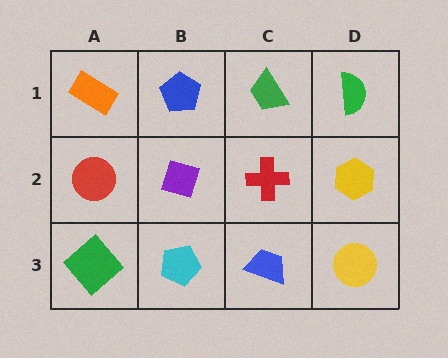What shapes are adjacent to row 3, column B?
A purple diamond (row 2, column B), a green diamond (row 3, column A), a blue trapezoid (row 3, column C).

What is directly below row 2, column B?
A cyan pentagon.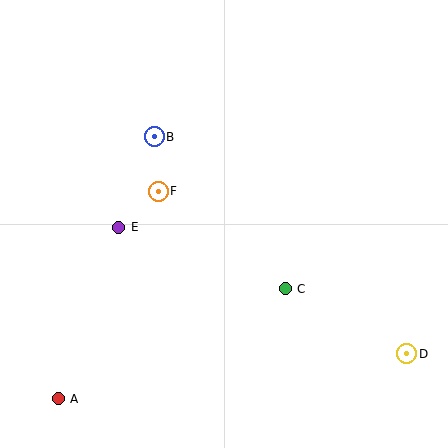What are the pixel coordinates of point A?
Point A is at (58, 399).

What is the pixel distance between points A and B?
The distance between A and B is 279 pixels.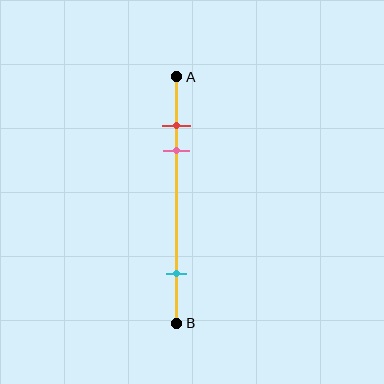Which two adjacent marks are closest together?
The red and pink marks are the closest adjacent pair.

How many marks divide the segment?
There are 3 marks dividing the segment.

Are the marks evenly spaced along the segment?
No, the marks are not evenly spaced.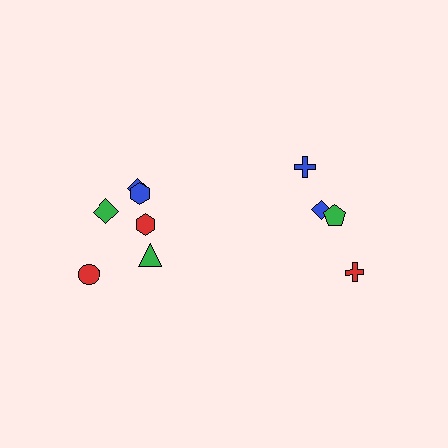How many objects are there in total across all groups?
There are 10 objects.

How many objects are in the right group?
There are 4 objects.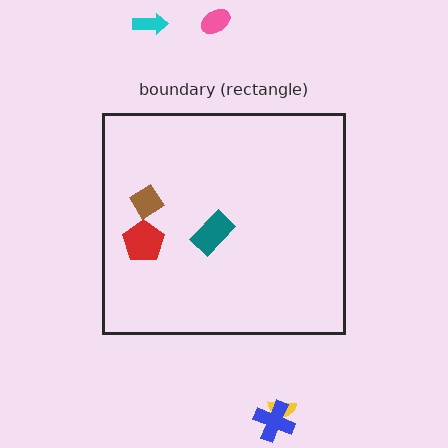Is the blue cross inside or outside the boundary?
Outside.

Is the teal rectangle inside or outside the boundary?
Inside.